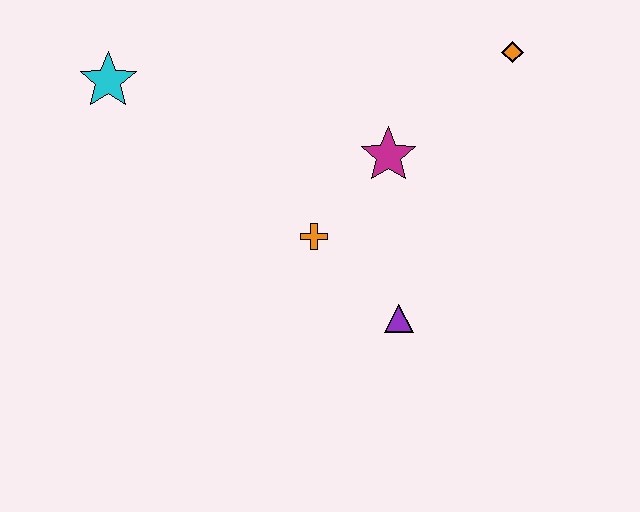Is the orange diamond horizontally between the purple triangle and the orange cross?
No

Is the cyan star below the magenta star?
No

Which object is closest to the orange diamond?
The magenta star is closest to the orange diamond.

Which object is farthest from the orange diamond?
The cyan star is farthest from the orange diamond.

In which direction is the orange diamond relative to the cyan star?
The orange diamond is to the right of the cyan star.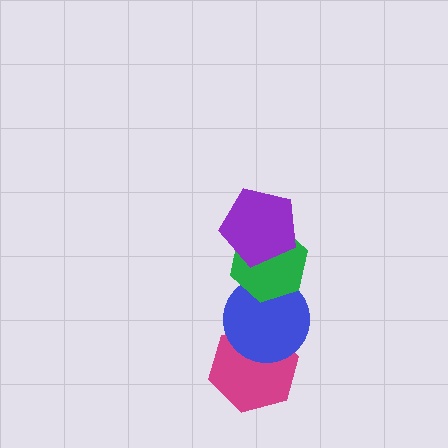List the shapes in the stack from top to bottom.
From top to bottom: the purple pentagon, the green hexagon, the blue circle, the magenta hexagon.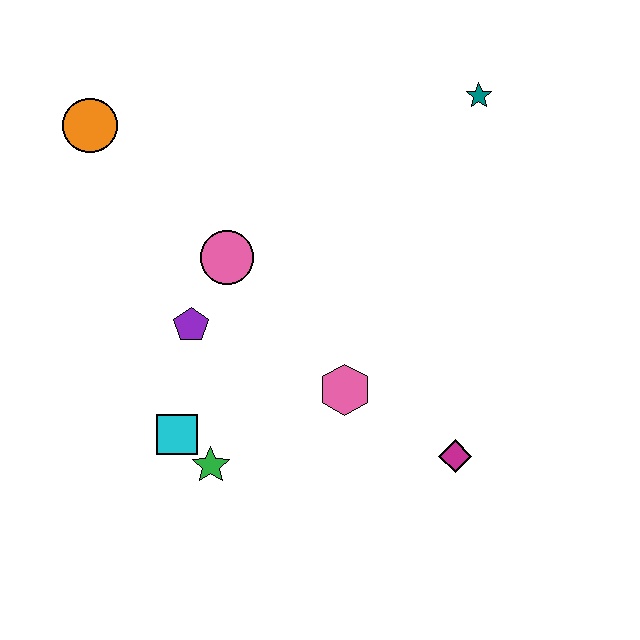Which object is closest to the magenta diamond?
The pink hexagon is closest to the magenta diamond.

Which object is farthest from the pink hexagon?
The orange circle is farthest from the pink hexagon.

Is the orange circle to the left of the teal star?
Yes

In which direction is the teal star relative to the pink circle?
The teal star is to the right of the pink circle.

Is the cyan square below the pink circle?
Yes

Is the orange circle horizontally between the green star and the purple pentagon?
No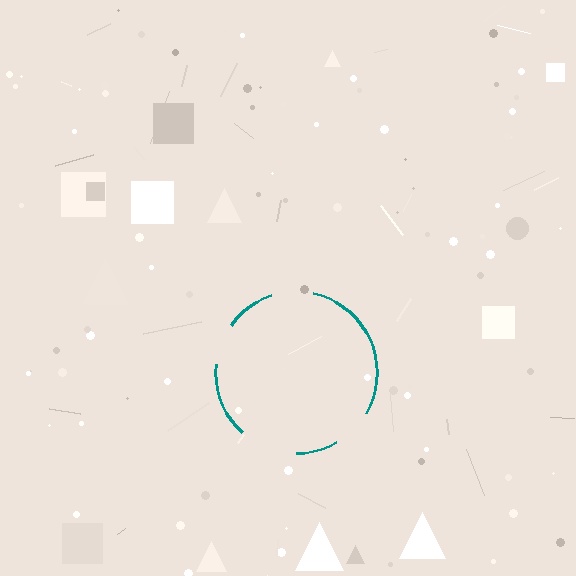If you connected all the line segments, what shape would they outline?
They would outline a circle.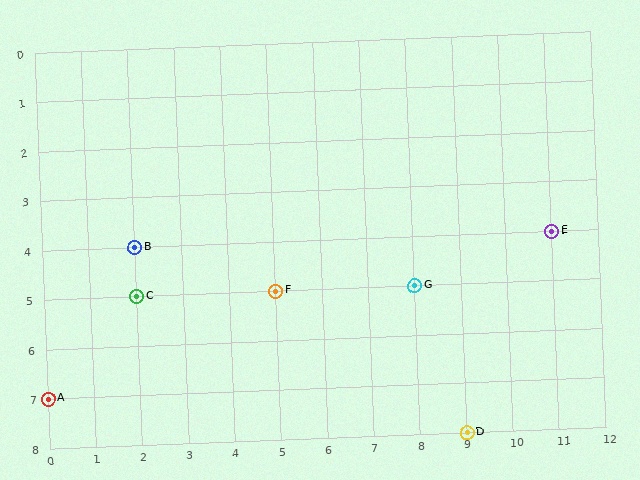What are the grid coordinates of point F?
Point F is at grid coordinates (5, 5).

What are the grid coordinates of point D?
Point D is at grid coordinates (9, 8).